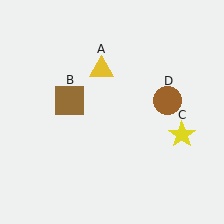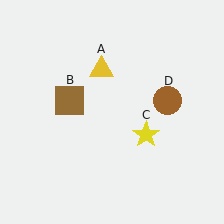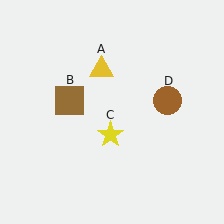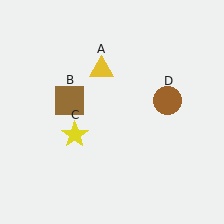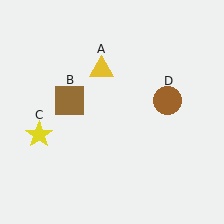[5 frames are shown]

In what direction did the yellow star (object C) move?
The yellow star (object C) moved left.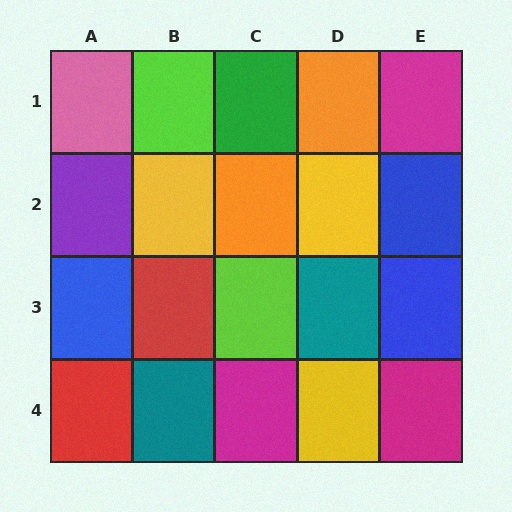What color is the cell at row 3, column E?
Blue.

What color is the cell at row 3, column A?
Blue.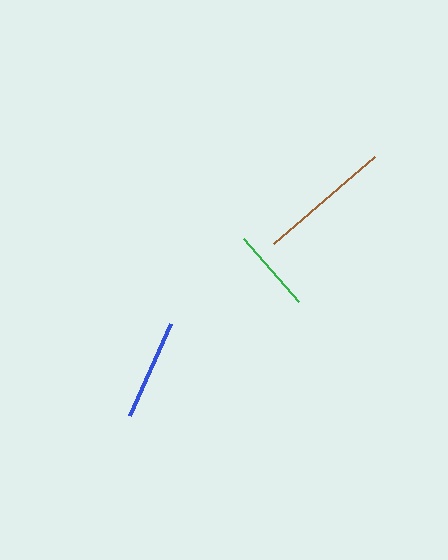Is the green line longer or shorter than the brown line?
The brown line is longer than the green line.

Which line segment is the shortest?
The green line is the shortest at approximately 84 pixels.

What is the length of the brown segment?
The brown segment is approximately 134 pixels long.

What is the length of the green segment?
The green segment is approximately 84 pixels long.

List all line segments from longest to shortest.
From longest to shortest: brown, blue, green.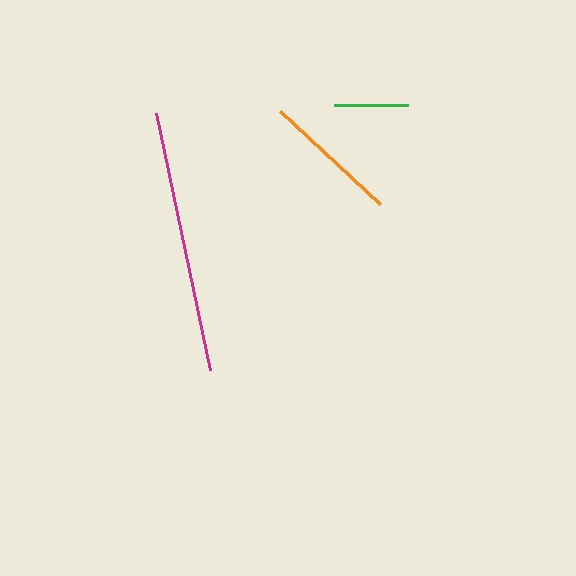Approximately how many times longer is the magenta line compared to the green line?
The magenta line is approximately 3.6 times the length of the green line.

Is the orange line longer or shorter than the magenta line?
The magenta line is longer than the orange line.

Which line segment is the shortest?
The green line is the shortest at approximately 74 pixels.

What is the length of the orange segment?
The orange segment is approximately 137 pixels long.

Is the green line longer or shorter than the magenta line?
The magenta line is longer than the green line.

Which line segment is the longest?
The magenta line is the longest at approximately 263 pixels.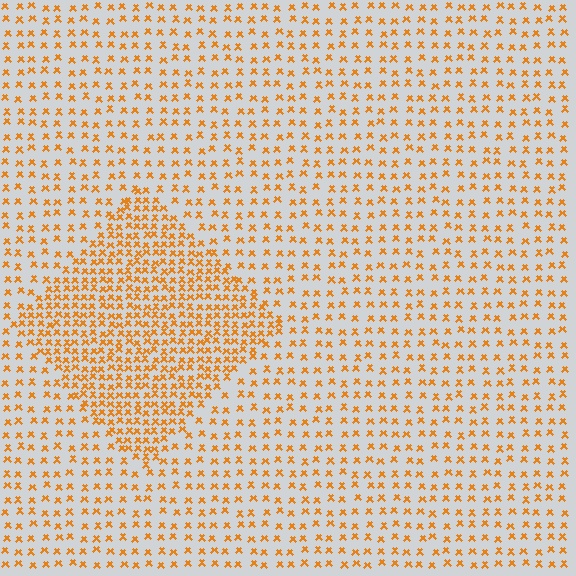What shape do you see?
I see a diamond.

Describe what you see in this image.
The image contains small orange elements arranged at two different densities. A diamond-shaped region is visible where the elements are more densely packed than the surrounding area.